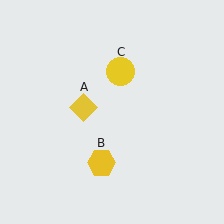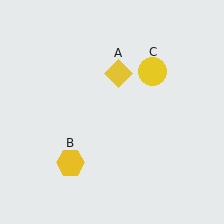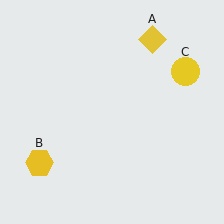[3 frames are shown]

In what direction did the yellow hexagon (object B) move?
The yellow hexagon (object B) moved left.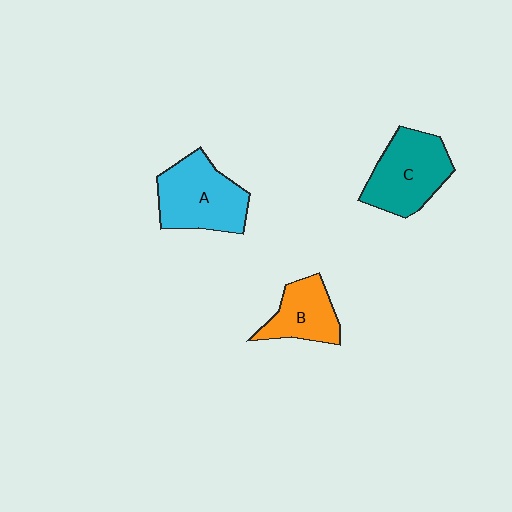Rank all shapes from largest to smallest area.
From largest to smallest: A (cyan), C (teal), B (orange).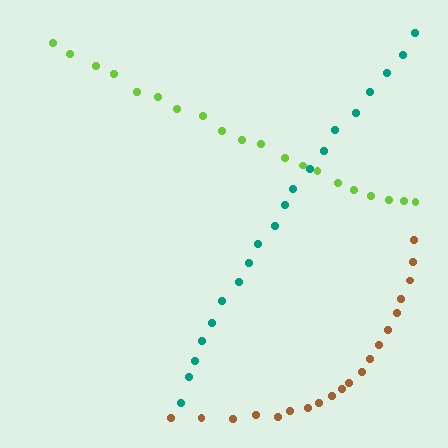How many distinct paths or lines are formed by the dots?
There are 3 distinct paths.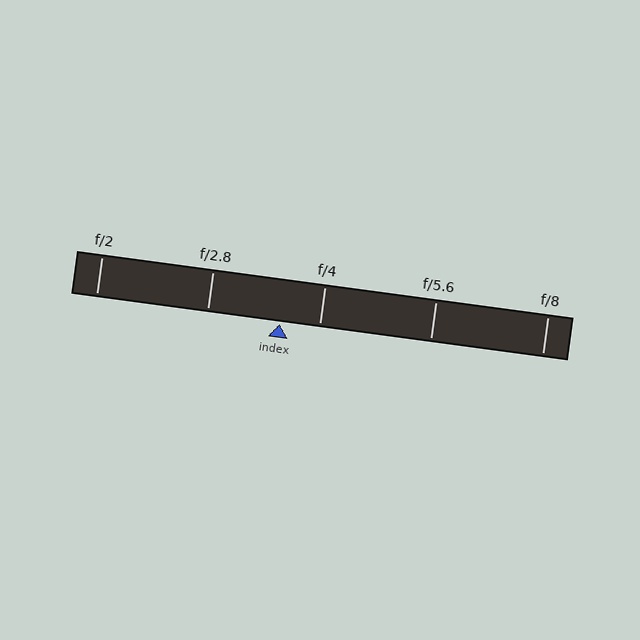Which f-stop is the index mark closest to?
The index mark is closest to f/4.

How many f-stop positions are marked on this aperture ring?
There are 5 f-stop positions marked.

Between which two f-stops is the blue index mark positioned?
The index mark is between f/2.8 and f/4.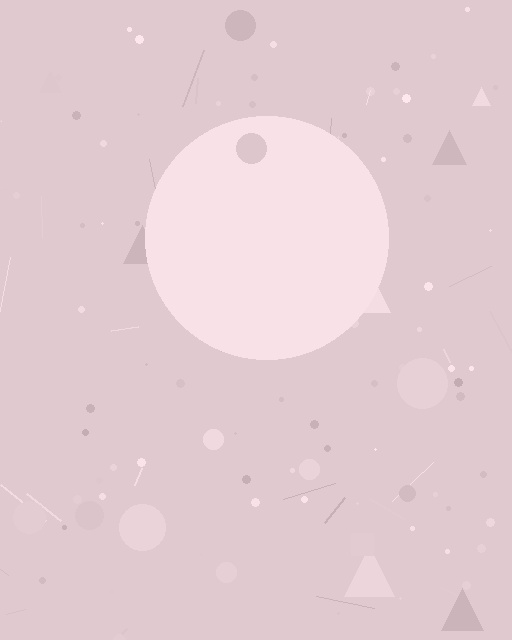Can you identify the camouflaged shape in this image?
The camouflaged shape is a circle.